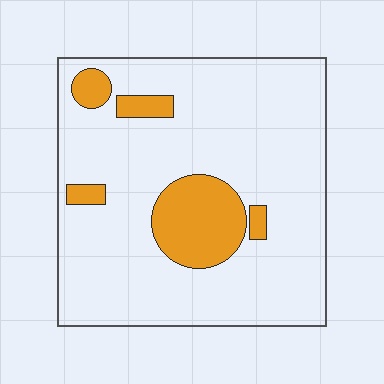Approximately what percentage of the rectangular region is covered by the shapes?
Approximately 15%.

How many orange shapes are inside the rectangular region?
5.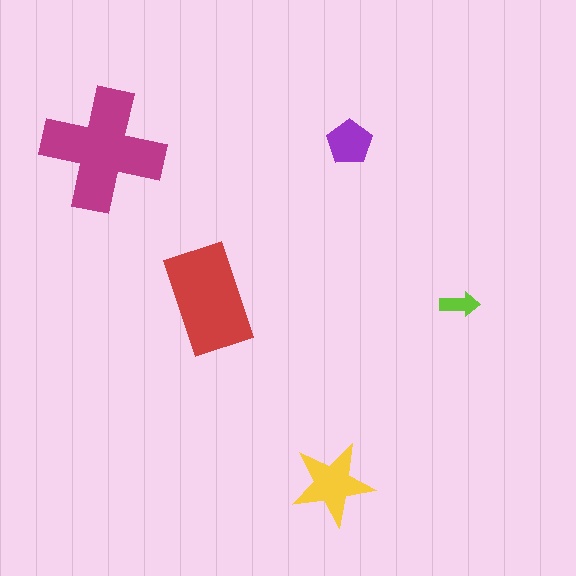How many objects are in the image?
There are 5 objects in the image.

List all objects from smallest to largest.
The lime arrow, the purple pentagon, the yellow star, the red rectangle, the magenta cross.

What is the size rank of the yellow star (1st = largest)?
3rd.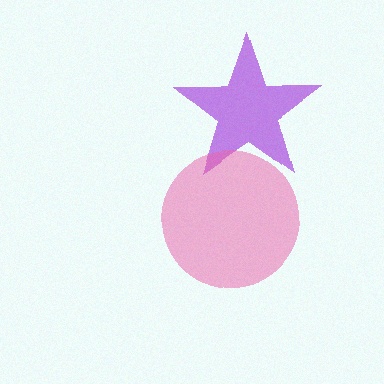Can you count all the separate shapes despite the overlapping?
Yes, there are 2 separate shapes.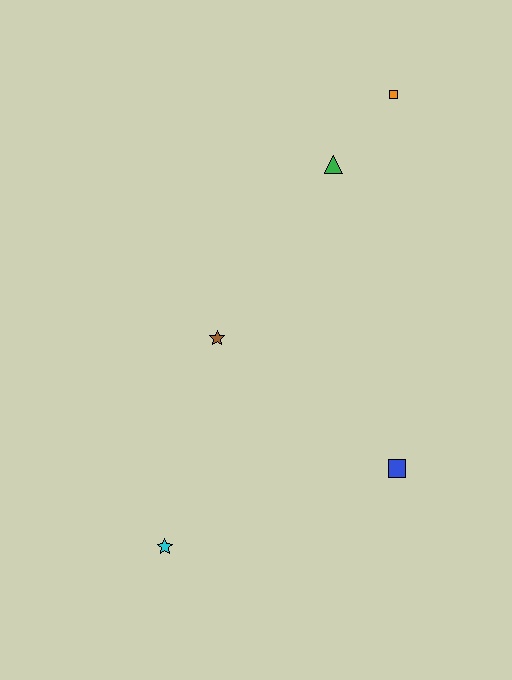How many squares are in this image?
There are 2 squares.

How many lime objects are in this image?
There are no lime objects.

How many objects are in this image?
There are 5 objects.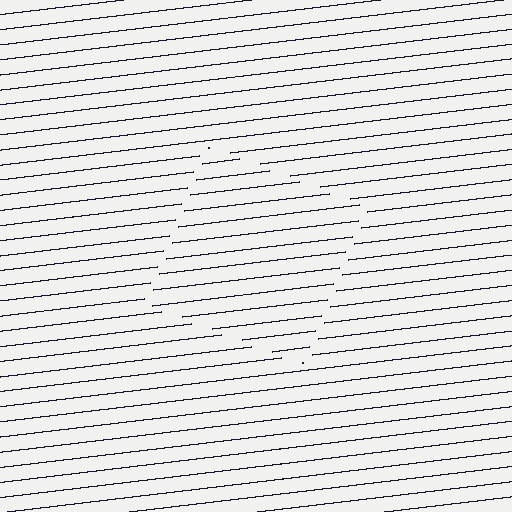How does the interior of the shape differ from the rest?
The interior of the shape contains the same grating, shifted by half a period — the contour is defined by the phase discontinuity where line-ends from the inner and outer gratings abut.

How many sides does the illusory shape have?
4 sides — the line-ends trace a square.